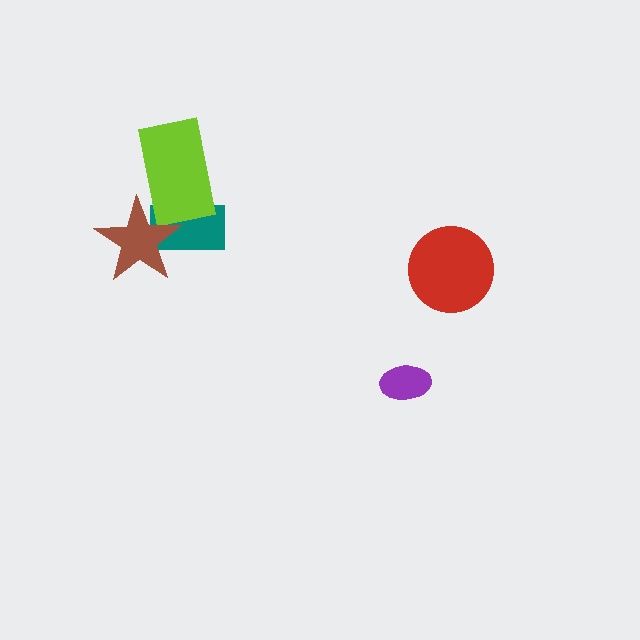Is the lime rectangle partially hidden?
Yes, it is partially covered by another shape.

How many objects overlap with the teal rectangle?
2 objects overlap with the teal rectangle.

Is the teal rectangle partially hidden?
Yes, it is partially covered by another shape.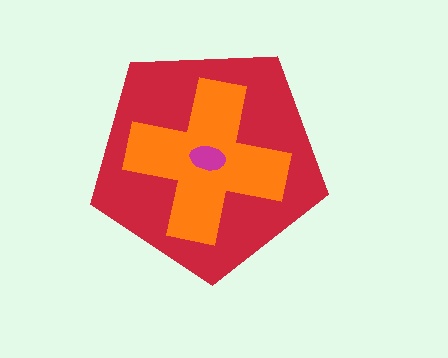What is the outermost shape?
The red pentagon.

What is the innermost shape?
The magenta ellipse.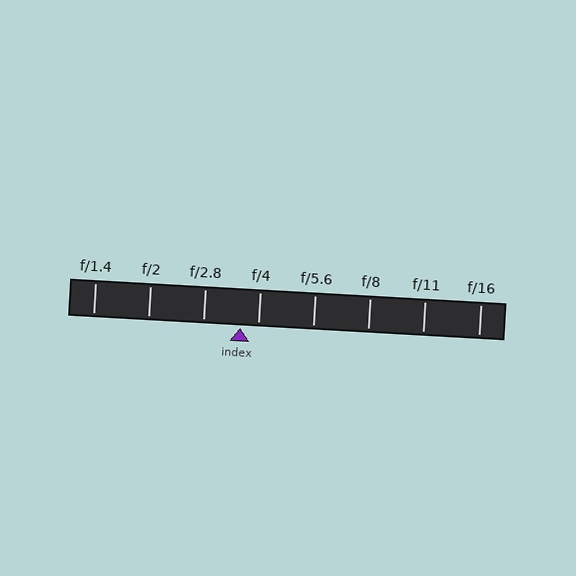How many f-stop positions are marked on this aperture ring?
There are 8 f-stop positions marked.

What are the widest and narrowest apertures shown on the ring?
The widest aperture shown is f/1.4 and the narrowest is f/16.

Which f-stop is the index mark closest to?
The index mark is closest to f/4.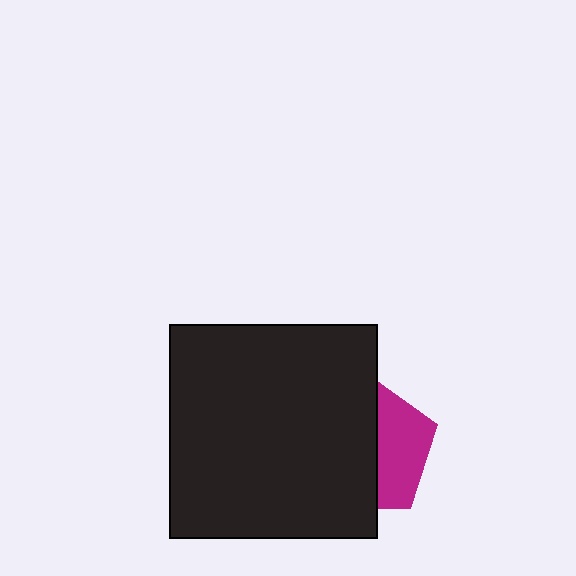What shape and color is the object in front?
The object in front is a black rectangle.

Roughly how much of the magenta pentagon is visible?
A small part of it is visible (roughly 39%).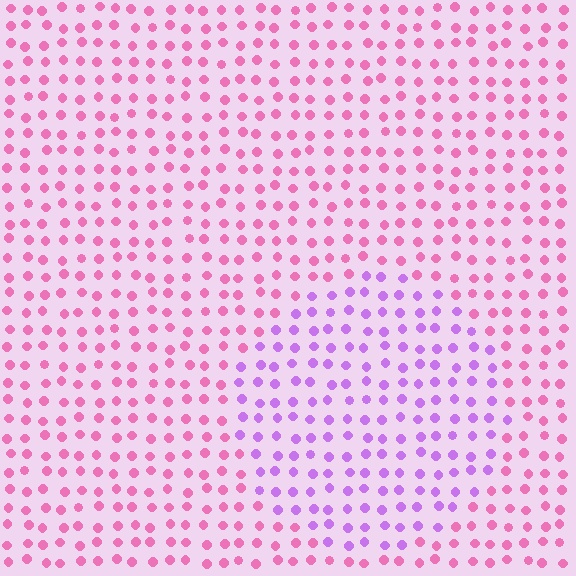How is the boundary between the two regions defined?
The boundary is defined purely by a slight shift in hue (about 44 degrees). Spacing, size, and orientation are identical on both sides.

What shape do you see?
I see a circle.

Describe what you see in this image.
The image is filled with small pink elements in a uniform arrangement. A circle-shaped region is visible where the elements are tinted to a slightly different hue, forming a subtle color boundary.